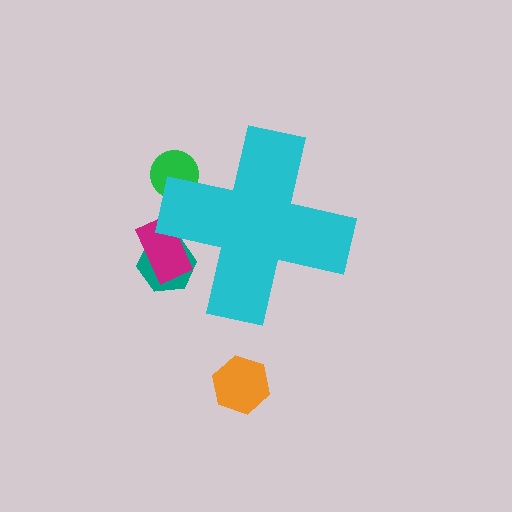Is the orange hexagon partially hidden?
No, the orange hexagon is fully visible.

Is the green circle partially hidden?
Yes, the green circle is partially hidden behind the cyan cross.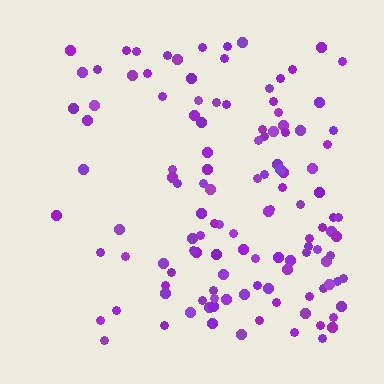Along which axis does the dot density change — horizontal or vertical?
Horizontal.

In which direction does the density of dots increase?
From left to right, with the right side densest.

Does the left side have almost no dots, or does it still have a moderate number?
Still a moderate number, just noticeably fewer than the right.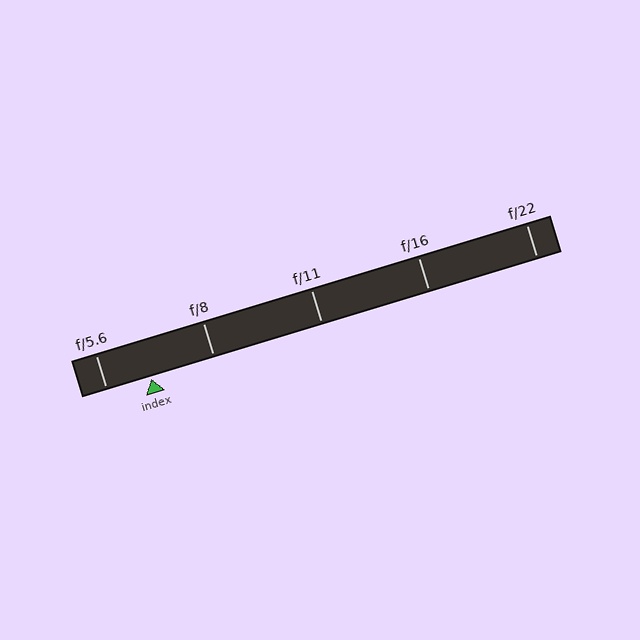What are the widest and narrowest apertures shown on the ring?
The widest aperture shown is f/5.6 and the narrowest is f/22.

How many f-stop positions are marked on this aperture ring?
There are 5 f-stop positions marked.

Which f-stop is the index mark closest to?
The index mark is closest to f/5.6.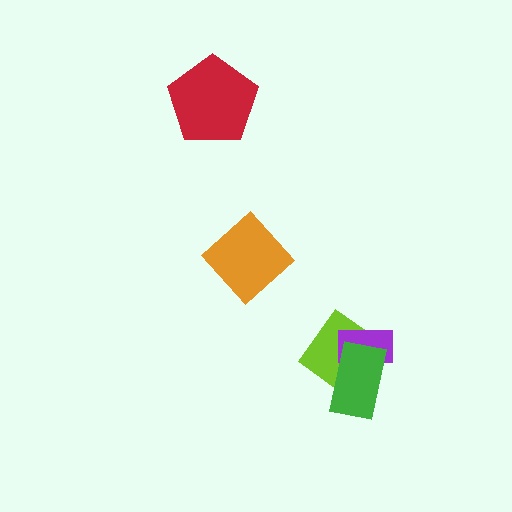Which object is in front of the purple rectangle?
The green rectangle is in front of the purple rectangle.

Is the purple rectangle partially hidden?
Yes, it is partially covered by another shape.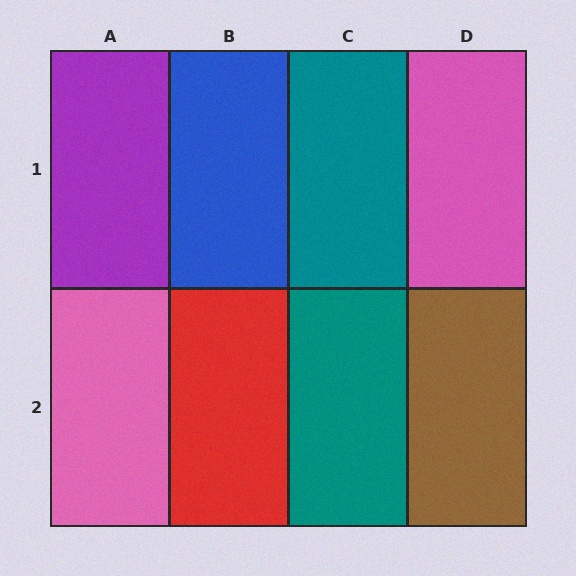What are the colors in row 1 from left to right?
Purple, blue, teal, pink.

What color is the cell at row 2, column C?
Teal.